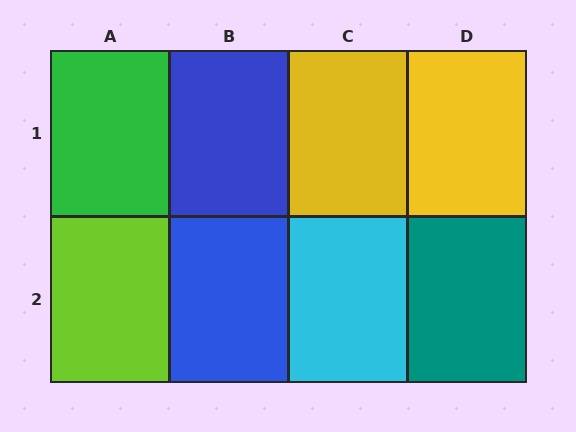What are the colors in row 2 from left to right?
Lime, blue, cyan, teal.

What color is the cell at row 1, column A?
Green.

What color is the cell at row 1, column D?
Yellow.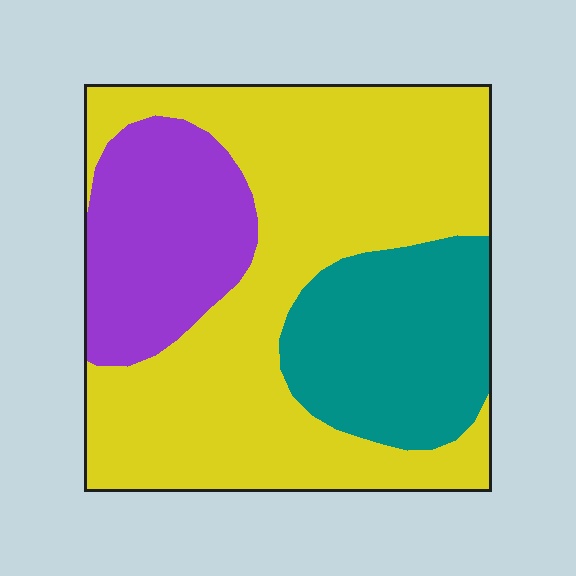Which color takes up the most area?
Yellow, at roughly 60%.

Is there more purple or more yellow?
Yellow.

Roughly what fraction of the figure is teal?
Teal covers around 20% of the figure.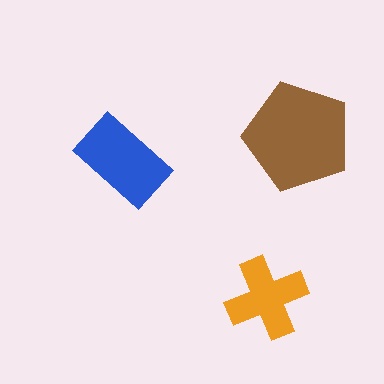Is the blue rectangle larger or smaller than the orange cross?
Larger.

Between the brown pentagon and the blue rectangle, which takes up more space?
The brown pentagon.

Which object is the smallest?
The orange cross.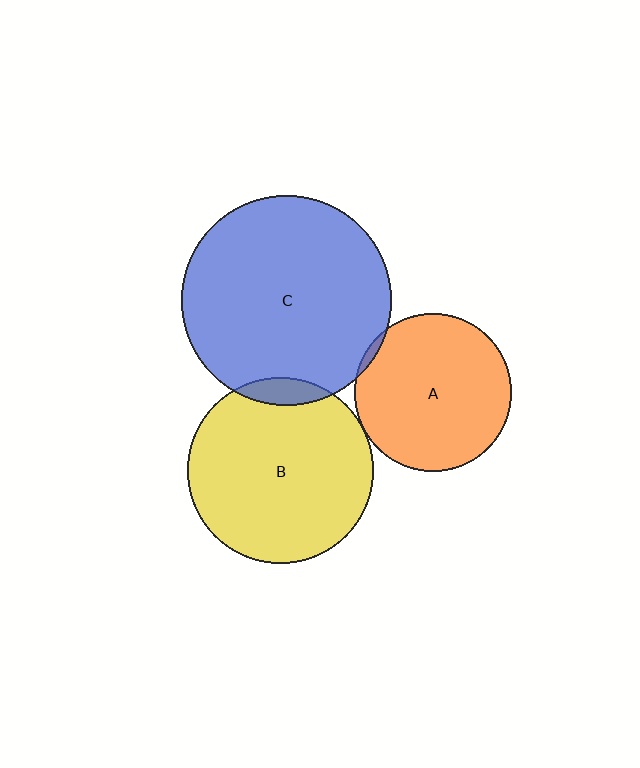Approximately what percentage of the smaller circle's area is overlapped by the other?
Approximately 5%.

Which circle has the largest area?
Circle C (blue).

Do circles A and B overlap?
Yes.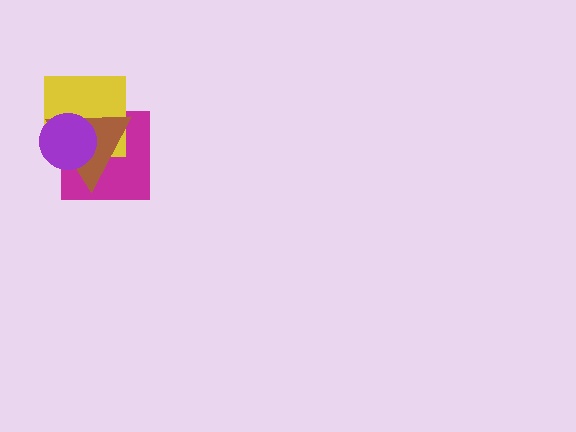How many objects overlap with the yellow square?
3 objects overlap with the yellow square.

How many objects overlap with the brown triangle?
3 objects overlap with the brown triangle.